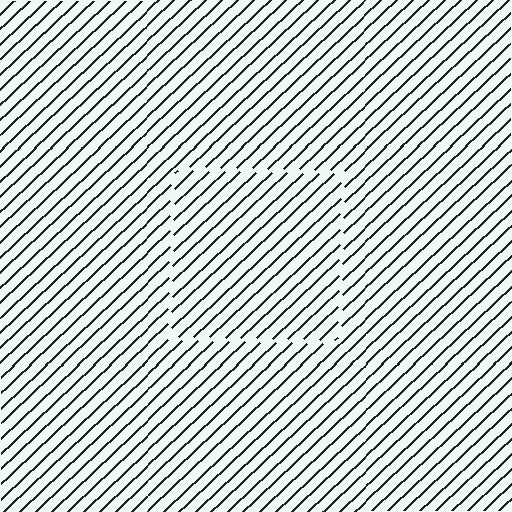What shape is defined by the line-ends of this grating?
An illusory square. The interior of the shape contains the same grating, shifted by half a period — the contour is defined by the phase discontinuity where line-ends from the inner and outer gratings abut.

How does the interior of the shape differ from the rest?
The interior of the shape contains the same grating, shifted by half a period — the contour is defined by the phase discontinuity where line-ends from the inner and outer gratings abut.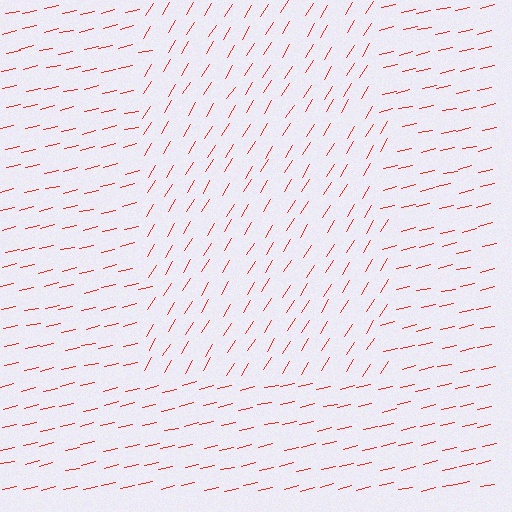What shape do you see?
I see a rectangle.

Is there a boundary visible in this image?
Yes, there is a texture boundary formed by a change in line orientation.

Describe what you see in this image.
The image is filled with small red line segments. A rectangle region in the image has lines oriented differently from the surrounding lines, creating a visible texture boundary.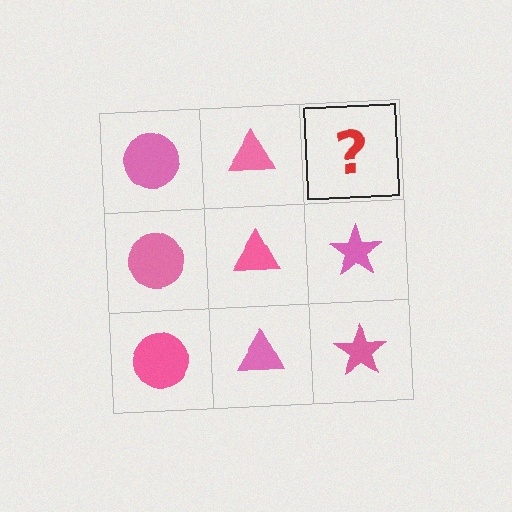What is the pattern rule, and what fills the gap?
The rule is that each column has a consistent shape. The gap should be filled with a pink star.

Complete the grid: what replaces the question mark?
The question mark should be replaced with a pink star.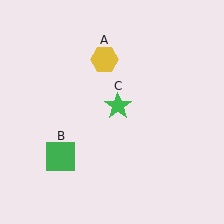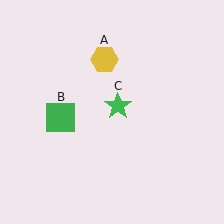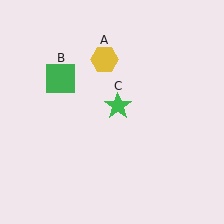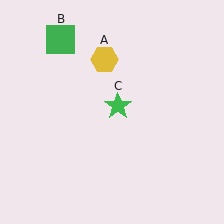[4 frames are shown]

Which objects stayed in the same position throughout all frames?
Yellow hexagon (object A) and green star (object C) remained stationary.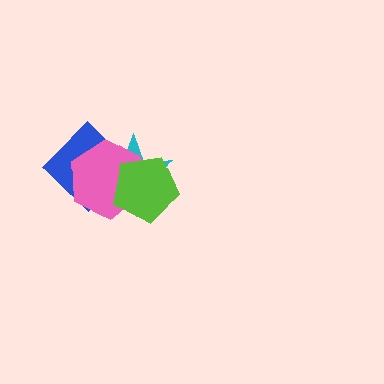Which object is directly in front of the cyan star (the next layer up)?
The blue diamond is directly in front of the cyan star.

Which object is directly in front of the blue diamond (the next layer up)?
The pink hexagon is directly in front of the blue diamond.